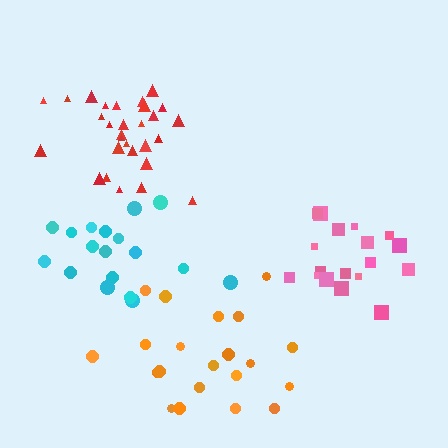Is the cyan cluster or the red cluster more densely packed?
Red.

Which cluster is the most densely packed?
Red.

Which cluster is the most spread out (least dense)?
Orange.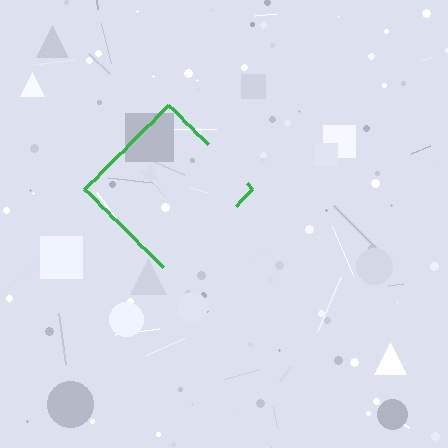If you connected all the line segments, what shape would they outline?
They would outline a diamond.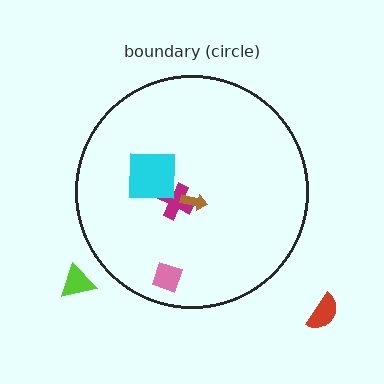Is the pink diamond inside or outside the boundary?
Inside.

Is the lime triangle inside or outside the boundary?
Outside.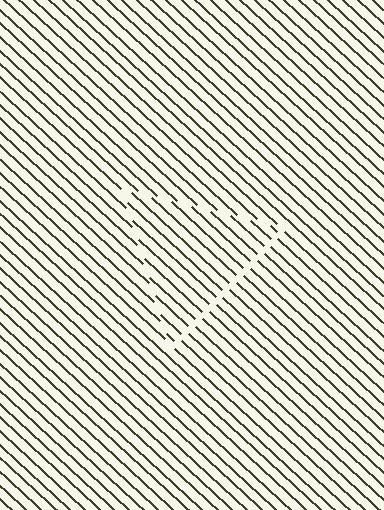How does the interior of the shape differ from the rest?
The interior of the shape contains the same grating, shifted by half a period — the contour is defined by the phase discontinuity where line-ends from the inner and outer gratings abut.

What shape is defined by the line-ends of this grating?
An illusory triangle. The interior of the shape contains the same grating, shifted by half a period — the contour is defined by the phase discontinuity where line-ends from the inner and outer gratings abut.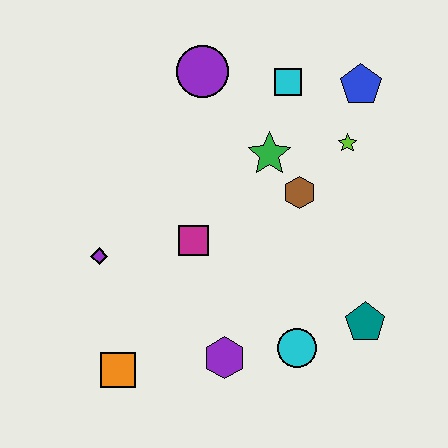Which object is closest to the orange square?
The purple hexagon is closest to the orange square.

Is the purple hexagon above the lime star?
No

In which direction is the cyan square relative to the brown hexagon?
The cyan square is above the brown hexagon.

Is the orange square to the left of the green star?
Yes